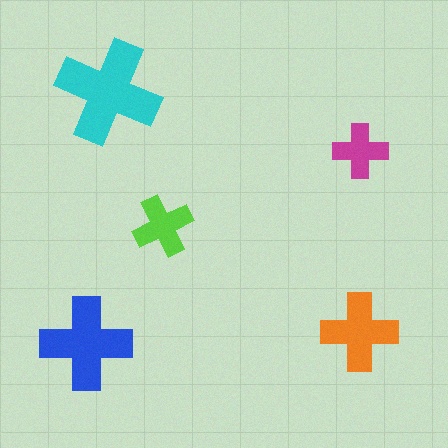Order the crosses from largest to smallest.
the cyan one, the blue one, the orange one, the lime one, the magenta one.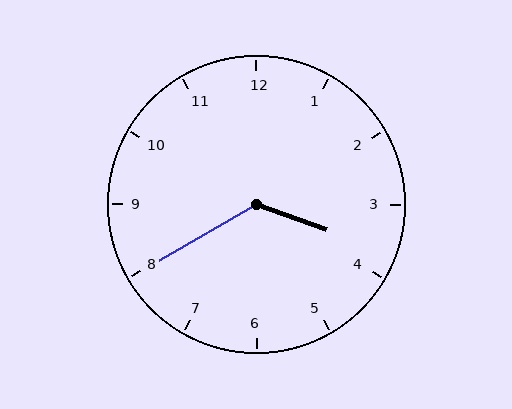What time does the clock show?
3:40.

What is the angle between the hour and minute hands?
Approximately 130 degrees.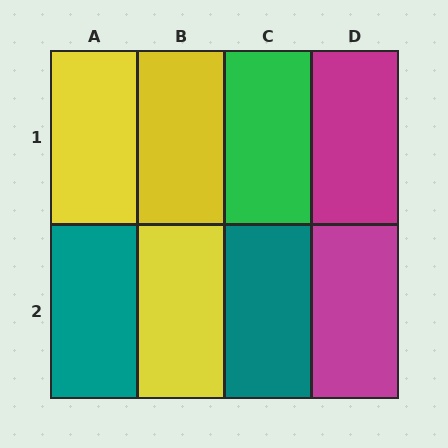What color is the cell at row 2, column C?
Teal.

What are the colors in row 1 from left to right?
Yellow, yellow, green, magenta.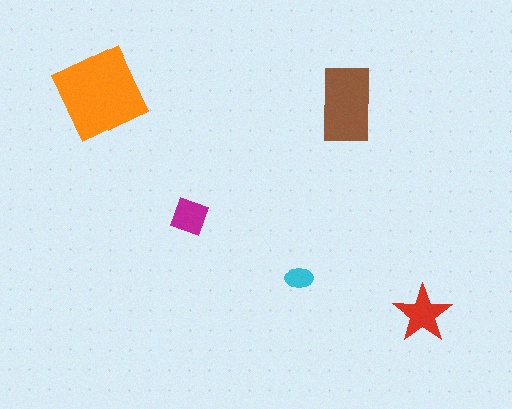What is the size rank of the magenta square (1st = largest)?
4th.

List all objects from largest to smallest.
The orange diamond, the brown rectangle, the red star, the magenta square, the cyan ellipse.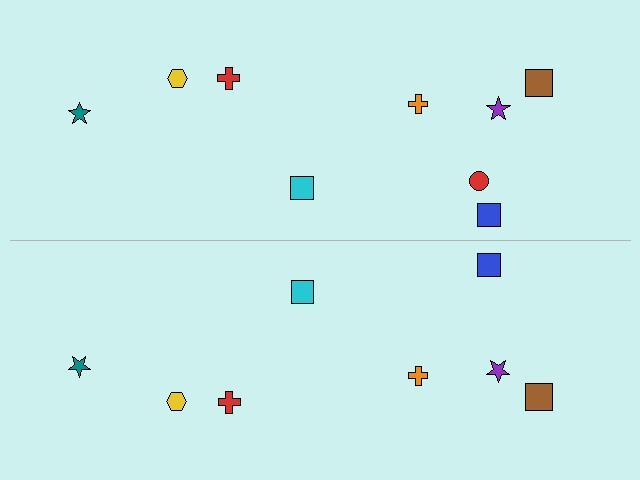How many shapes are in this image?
There are 17 shapes in this image.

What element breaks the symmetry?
A red circle is missing from the bottom side.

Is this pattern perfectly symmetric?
No, the pattern is not perfectly symmetric. A red circle is missing from the bottom side.